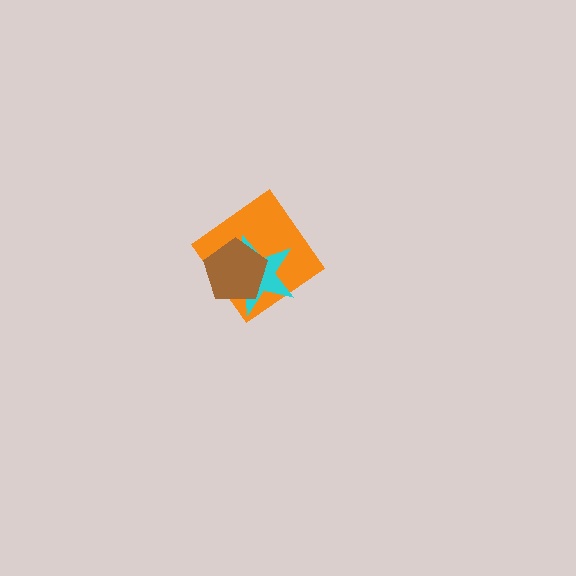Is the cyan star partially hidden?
Yes, it is partially covered by another shape.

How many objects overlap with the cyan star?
2 objects overlap with the cyan star.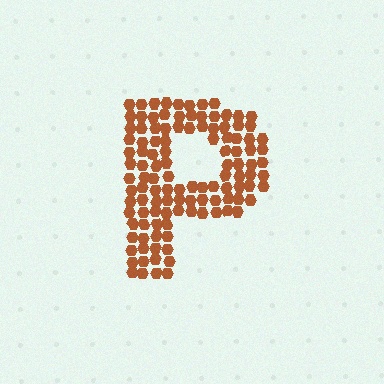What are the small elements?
The small elements are hexagons.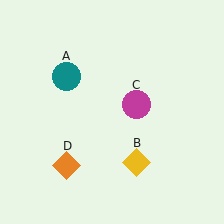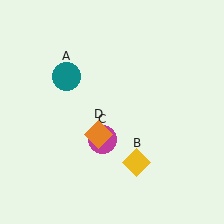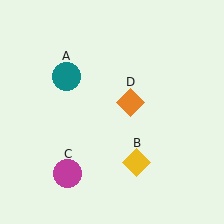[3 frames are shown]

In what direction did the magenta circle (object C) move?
The magenta circle (object C) moved down and to the left.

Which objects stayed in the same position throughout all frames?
Teal circle (object A) and yellow diamond (object B) remained stationary.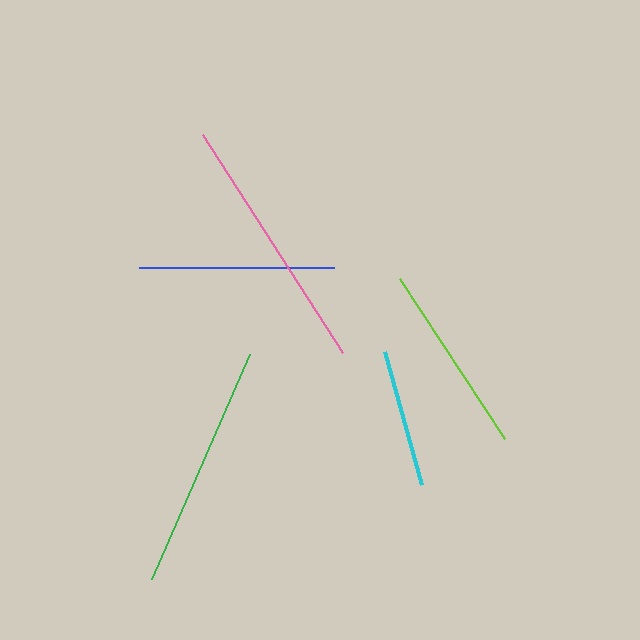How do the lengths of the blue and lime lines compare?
The blue and lime lines are approximately the same length.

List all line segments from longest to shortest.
From longest to shortest: pink, green, blue, lime, cyan.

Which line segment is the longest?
The pink line is the longest at approximately 259 pixels.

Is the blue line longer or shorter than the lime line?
The blue line is longer than the lime line.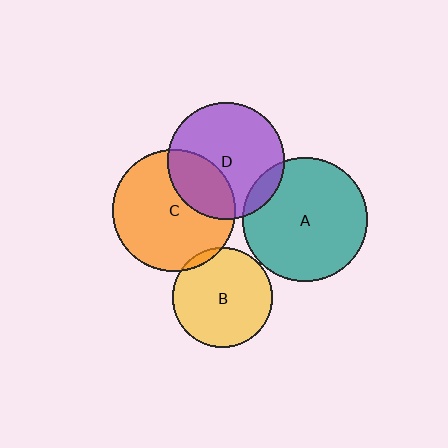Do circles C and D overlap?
Yes.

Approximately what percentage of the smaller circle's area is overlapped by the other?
Approximately 30%.